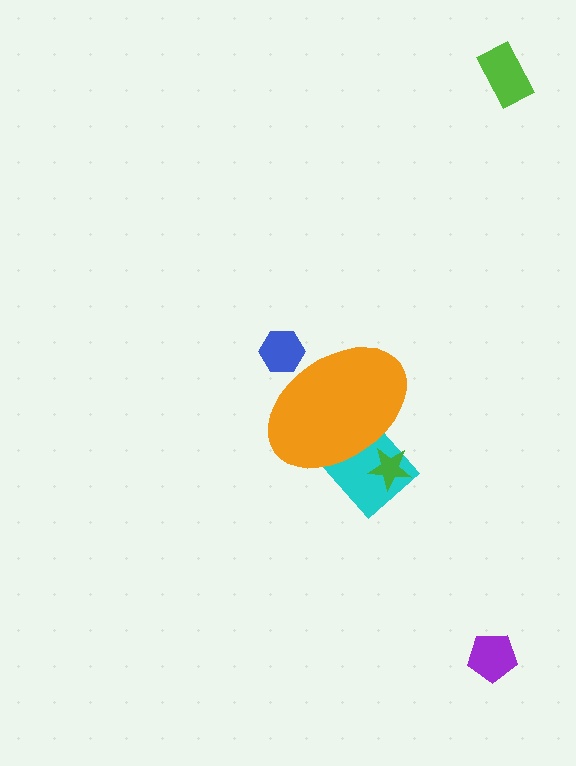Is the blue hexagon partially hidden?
Yes, the blue hexagon is partially hidden behind the orange ellipse.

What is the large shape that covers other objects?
An orange ellipse.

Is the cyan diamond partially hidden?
Yes, the cyan diamond is partially hidden behind the orange ellipse.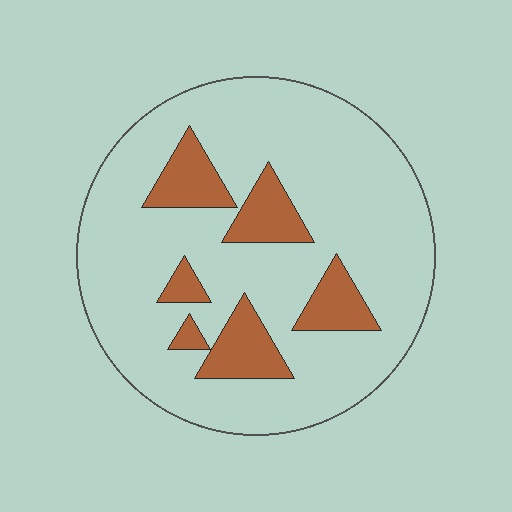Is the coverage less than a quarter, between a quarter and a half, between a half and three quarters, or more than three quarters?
Less than a quarter.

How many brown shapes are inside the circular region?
6.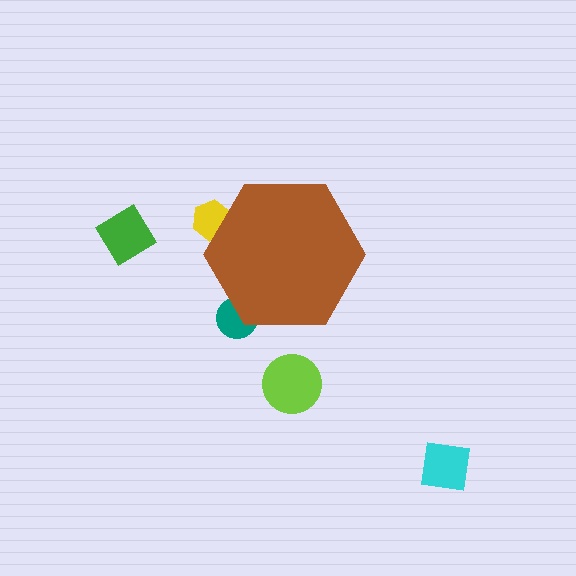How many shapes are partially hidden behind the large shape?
2 shapes are partially hidden.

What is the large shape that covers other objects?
A brown hexagon.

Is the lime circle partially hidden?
No, the lime circle is fully visible.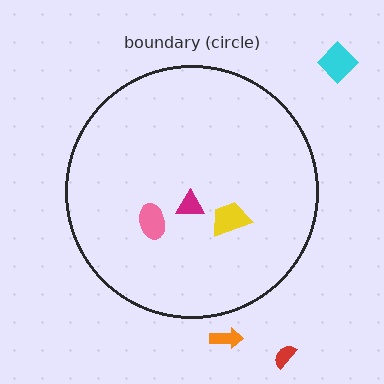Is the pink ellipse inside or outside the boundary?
Inside.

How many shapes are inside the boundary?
3 inside, 3 outside.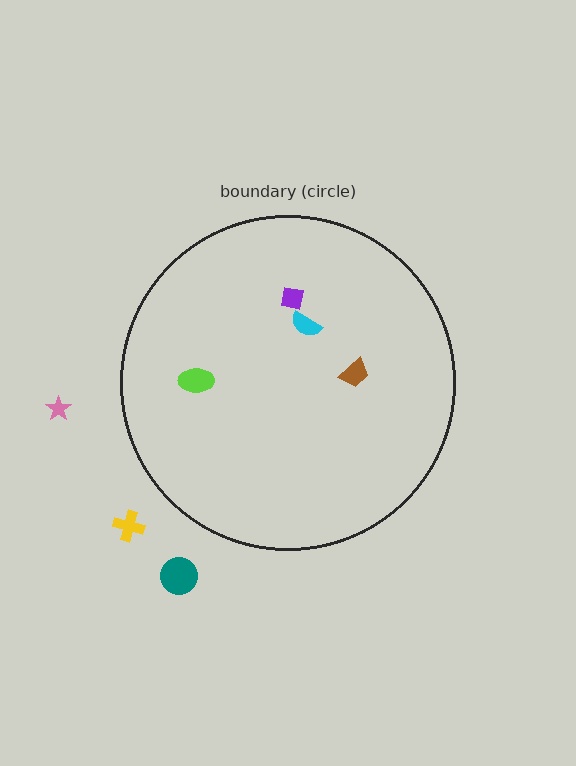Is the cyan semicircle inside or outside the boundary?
Inside.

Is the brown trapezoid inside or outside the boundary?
Inside.